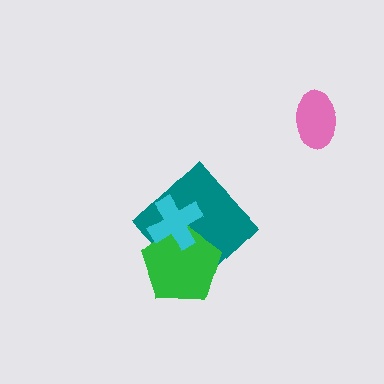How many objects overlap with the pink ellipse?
0 objects overlap with the pink ellipse.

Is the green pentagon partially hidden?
Yes, it is partially covered by another shape.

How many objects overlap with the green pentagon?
2 objects overlap with the green pentagon.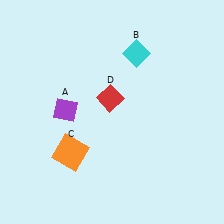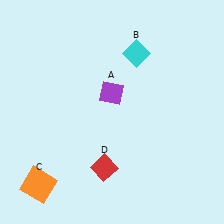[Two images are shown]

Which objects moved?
The objects that moved are: the purple diamond (A), the orange square (C), the red diamond (D).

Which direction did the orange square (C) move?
The orange square (C) moved down.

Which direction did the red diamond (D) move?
The red diamond (D) moved down.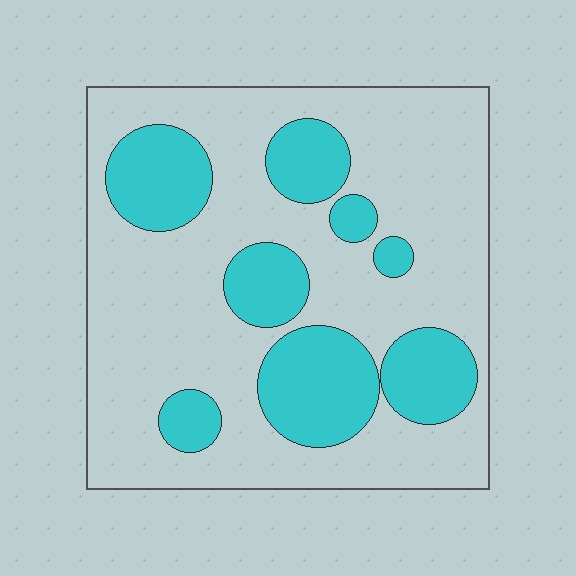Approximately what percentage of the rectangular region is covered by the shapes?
Approximately 30%.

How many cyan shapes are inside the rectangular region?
8.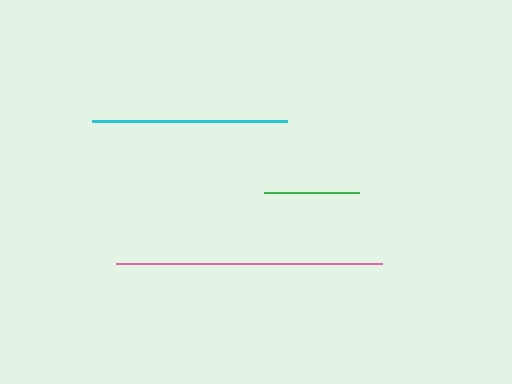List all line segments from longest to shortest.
From longest to shortest: pink, cyan, green.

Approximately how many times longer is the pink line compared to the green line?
The pink line is approximately 2.8 times the length of the green line.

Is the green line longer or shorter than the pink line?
The pink line is longer than the green line.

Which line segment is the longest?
The pink line is the longest at approximately 266 pixels.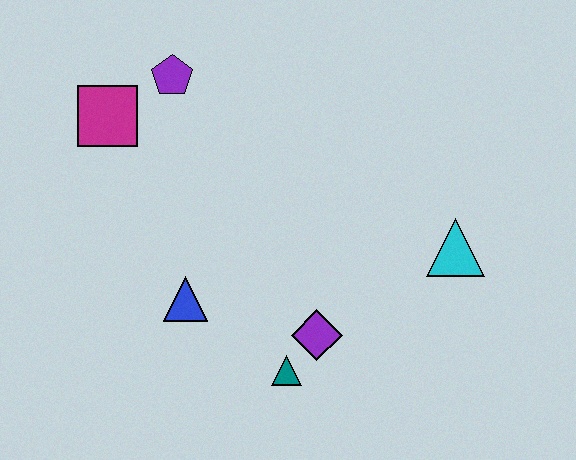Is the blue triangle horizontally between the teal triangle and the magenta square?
Yes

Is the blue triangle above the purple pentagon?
No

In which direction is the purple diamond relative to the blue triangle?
The purple diamond is to the right of the blue triangle.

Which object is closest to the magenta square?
The purple pentagon is closest to the magenta square.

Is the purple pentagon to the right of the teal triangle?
No